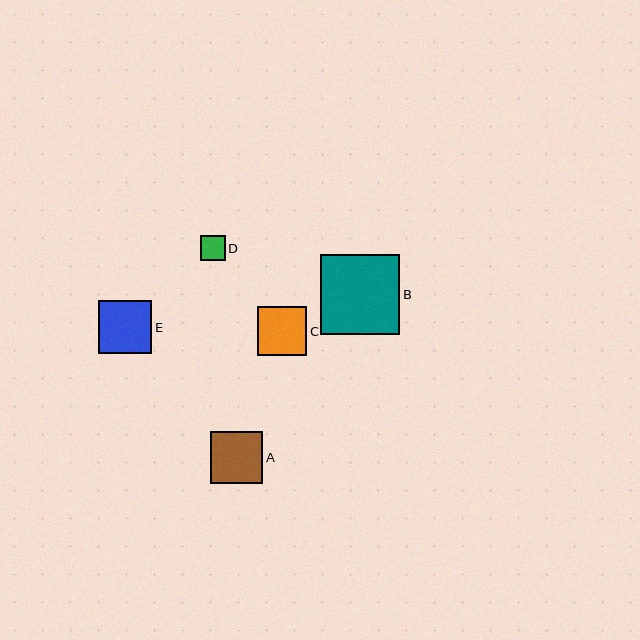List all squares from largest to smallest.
From largest to smallest: B, E, A, C, D.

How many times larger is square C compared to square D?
Square C is approximately 2.0 times the size of square D.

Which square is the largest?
Square B is the largest with a size of approximately 79 pixels.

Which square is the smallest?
Square D is the smallest with a size of approximately 25 pixels.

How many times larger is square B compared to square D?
Square B is approximately 3.2 times the size of square D.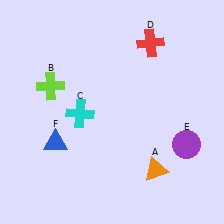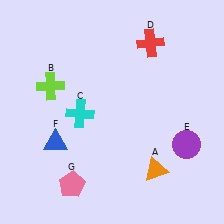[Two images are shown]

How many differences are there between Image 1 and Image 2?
There is 1 difference between the two images.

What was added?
A pink pentagon (G) was added in Image 2.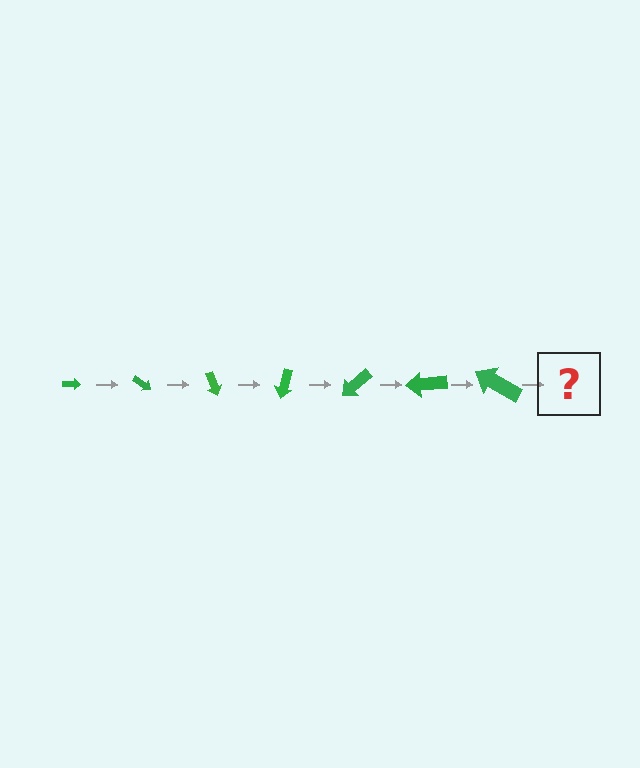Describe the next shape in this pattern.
It should be an arrow, larger than the previous one and rotated 245 degrees from the start.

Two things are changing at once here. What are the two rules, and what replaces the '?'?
The two rules are that the arrow grows larger each step and it rotates 35 degrees each step. The '?' should be an arrow, larger than the previous one and rotated 245 degrees from the start.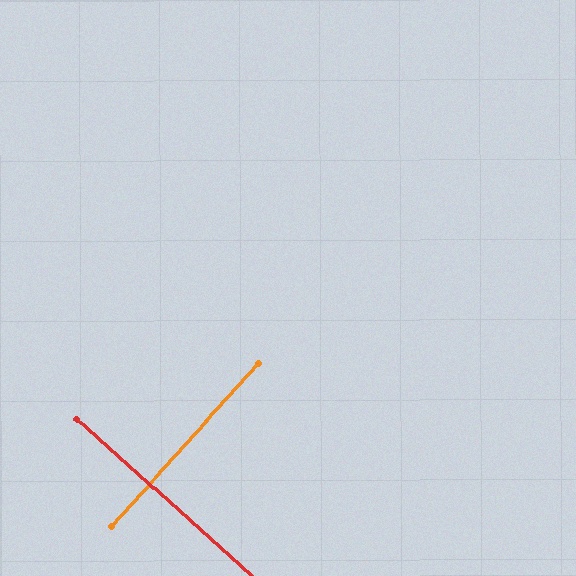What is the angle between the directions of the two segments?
Approximately 90 degrees.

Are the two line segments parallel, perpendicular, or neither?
Perpendicular — they meet at approximately 90°.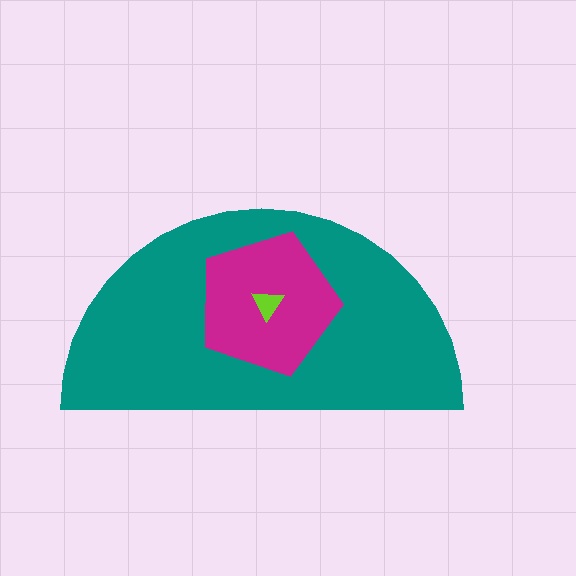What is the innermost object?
The lime triangle.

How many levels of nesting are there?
3.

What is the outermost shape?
The teal semicircle.